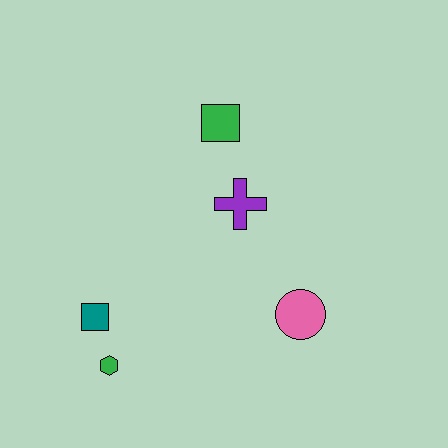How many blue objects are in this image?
There are no blue objects.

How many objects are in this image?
There are 5 objects.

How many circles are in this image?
There is 1 circle.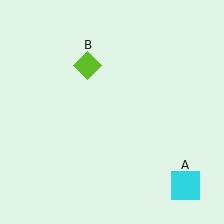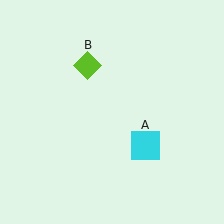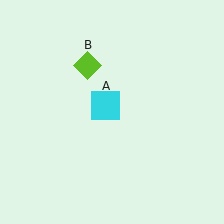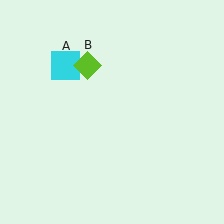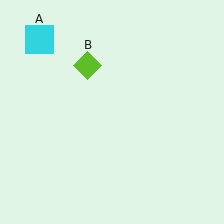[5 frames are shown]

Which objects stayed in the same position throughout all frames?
Lime diamond (object B) remained stationary.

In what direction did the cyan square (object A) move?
The cyan square (object A) moved up and to the left.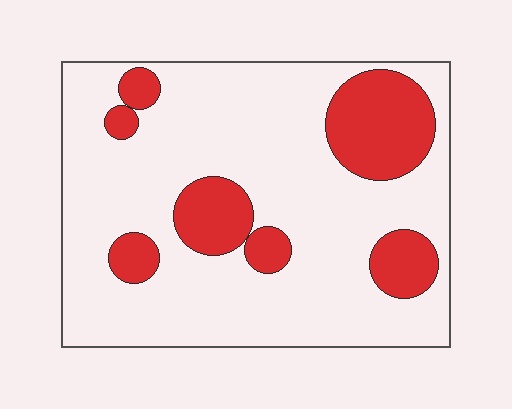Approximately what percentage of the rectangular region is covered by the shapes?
Approximately 20%.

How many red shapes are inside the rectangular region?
7.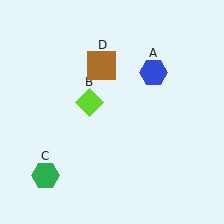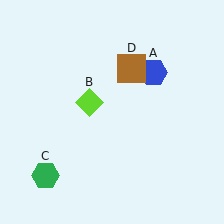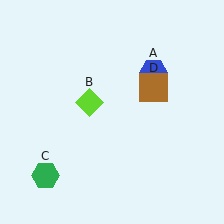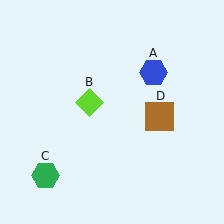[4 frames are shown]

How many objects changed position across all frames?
1 object changed position: brown square (object D).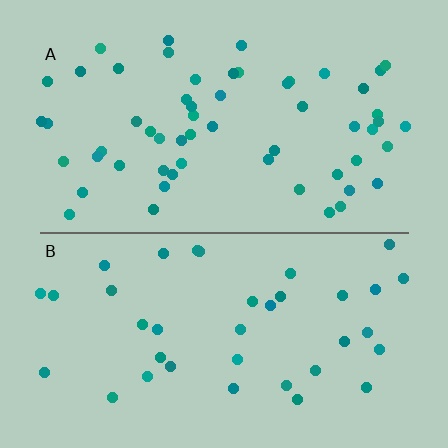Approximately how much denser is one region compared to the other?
Approximately 1.6× — region A over region B.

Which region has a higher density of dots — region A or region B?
A (the top).